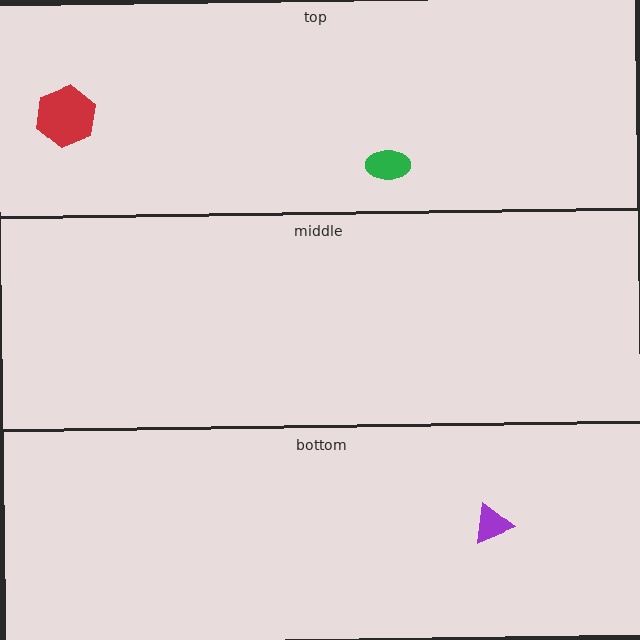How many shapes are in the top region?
2.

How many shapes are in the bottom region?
1.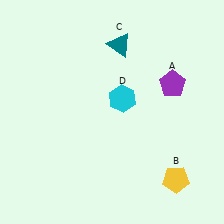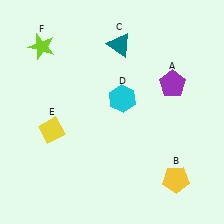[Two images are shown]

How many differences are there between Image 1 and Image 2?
There are 2 differences between the two images.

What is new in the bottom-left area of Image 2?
A yellow diamond (E) was added in the bottom-left area of Image 2.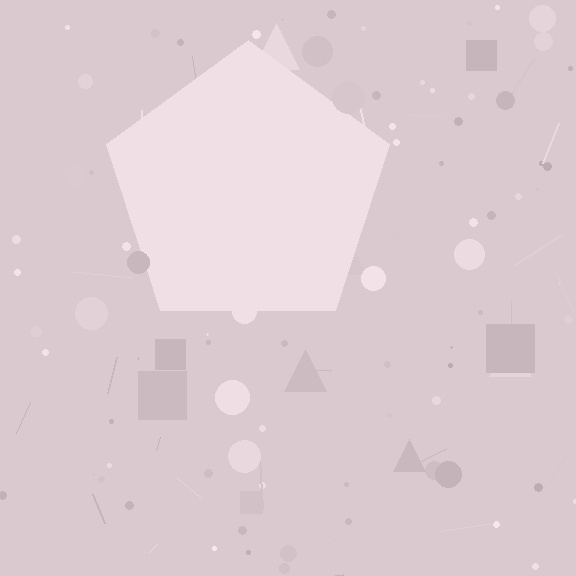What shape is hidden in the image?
A pentagon is hidden in the image.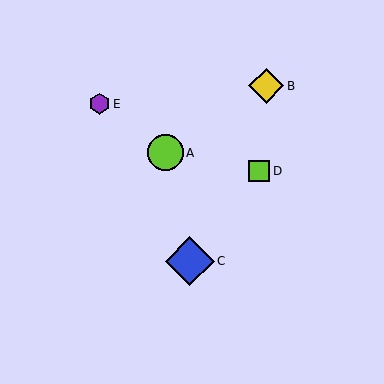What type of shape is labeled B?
Shape B is a yellow diamond.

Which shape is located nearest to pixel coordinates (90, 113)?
The purple hexagon (labeled E) at (99, 104) is nearest to that location.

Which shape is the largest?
The blue diamond (labeled C) is the largest.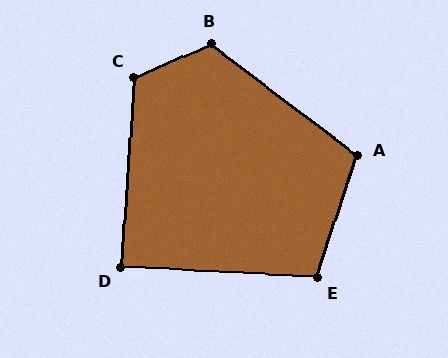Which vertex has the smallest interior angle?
D, at approximately 89 degrees.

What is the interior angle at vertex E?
Approximately 105 degrees (obtuse).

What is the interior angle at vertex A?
Approximately 109 degrees (obtuse).